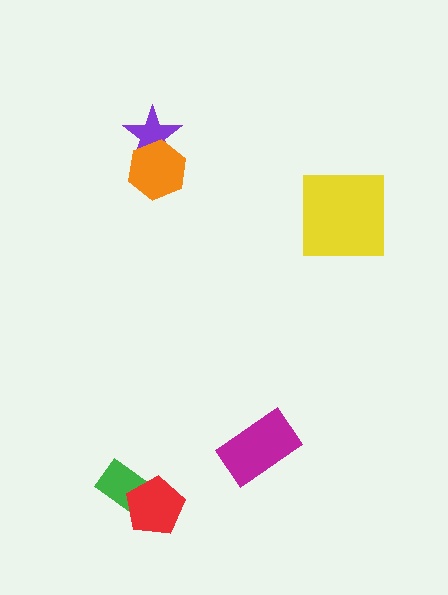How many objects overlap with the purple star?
1 object overlaps with the purple star.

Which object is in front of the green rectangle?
The red pentagon is in front of the green rectangle.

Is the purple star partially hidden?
Yes, it is partially covered by another shape.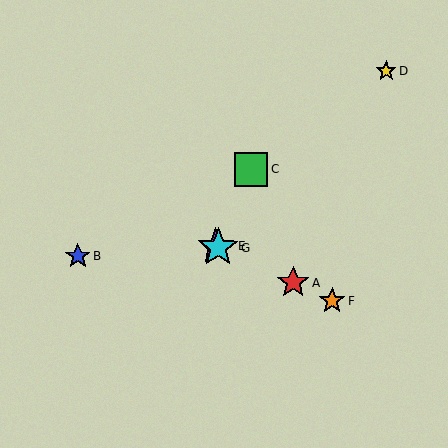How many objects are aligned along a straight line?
4 objects (A, E, F, G) are aligned along a straight line.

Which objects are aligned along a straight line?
Objects A, E, F, G are aligned along a straight line.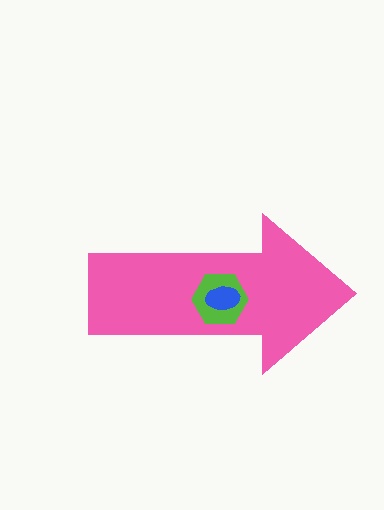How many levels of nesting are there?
3.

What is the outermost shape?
The pink arrow.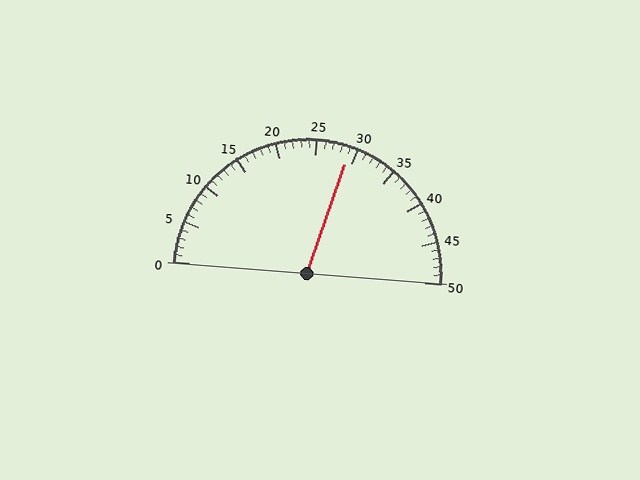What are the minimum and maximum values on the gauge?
The gauge ranges from 0 to 50.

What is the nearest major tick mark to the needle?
The nearest major tick mark is 30.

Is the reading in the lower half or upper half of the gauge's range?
The reading is in the upper half of the range (0 to 50).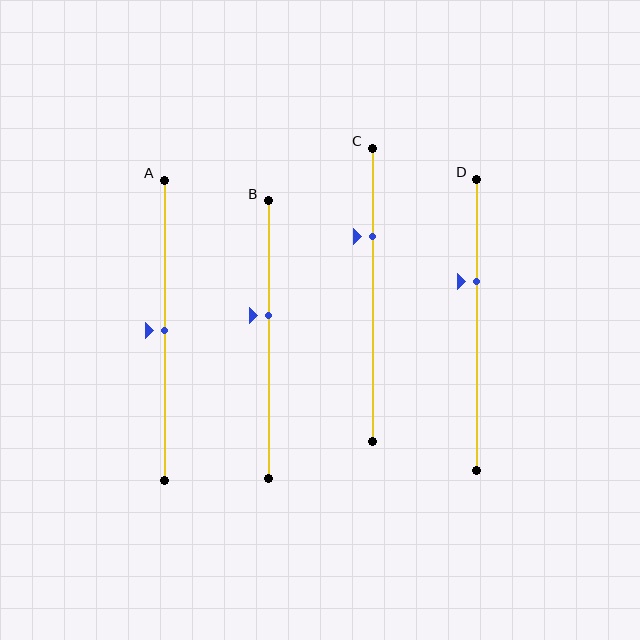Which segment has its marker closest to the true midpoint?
Segment A has its marker closest to the true midpoint.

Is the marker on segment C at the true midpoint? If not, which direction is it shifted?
No, the marker on segment C is shifted upward by about 20% of the segment length.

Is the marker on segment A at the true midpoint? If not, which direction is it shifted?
Yes, the marker on segment A is at the true midpoint.